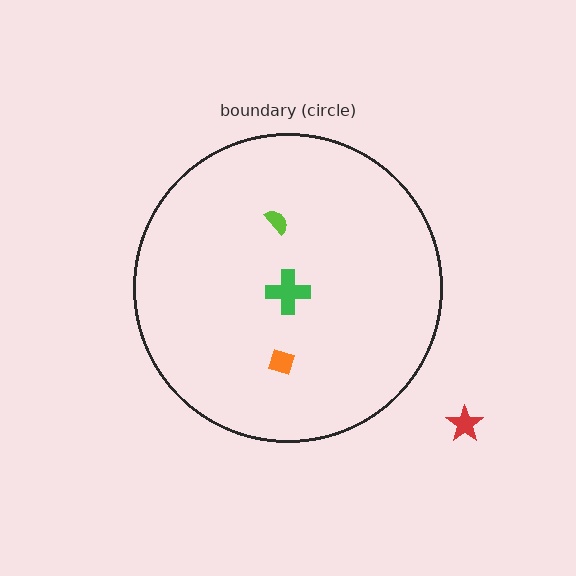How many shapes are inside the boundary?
3 inside, 1 outside.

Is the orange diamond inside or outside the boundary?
Inside.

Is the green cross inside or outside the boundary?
Inside.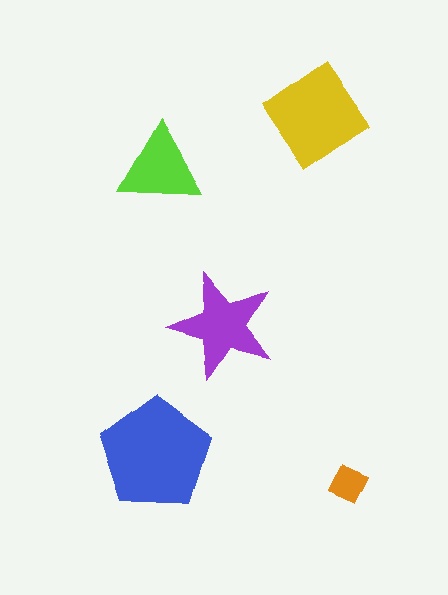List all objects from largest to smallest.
The blue pentagon, the yellow diamond, the purple star, the lime triangle, the orange square.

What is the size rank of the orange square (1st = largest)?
5th.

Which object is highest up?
The yellow diamond is topmost.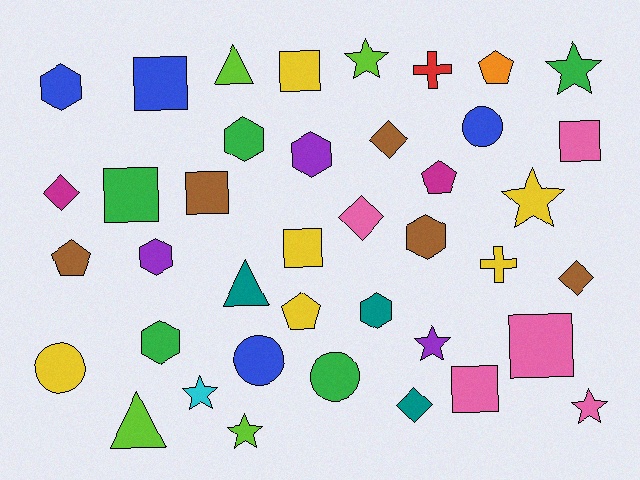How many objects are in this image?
There are 40 objects.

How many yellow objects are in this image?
There are 6 yellow objects.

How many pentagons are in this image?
There are 4 pentagons.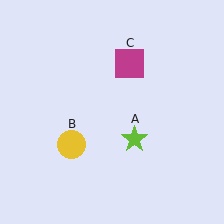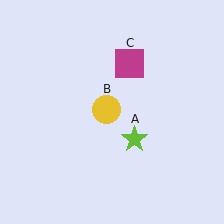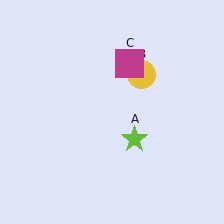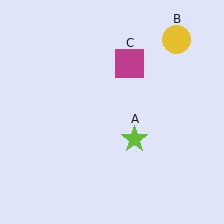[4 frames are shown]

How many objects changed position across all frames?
1 object changed position: yellow circle (object B).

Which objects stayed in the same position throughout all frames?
Lime star (object A) and magenta square (object C) remained stationary.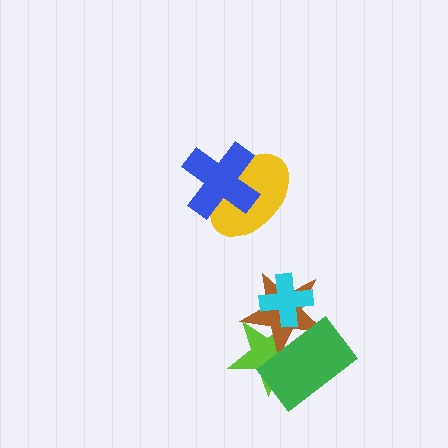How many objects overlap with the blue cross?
1 object overlaps with the blue cross.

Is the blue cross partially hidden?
No, no other shape covers it.